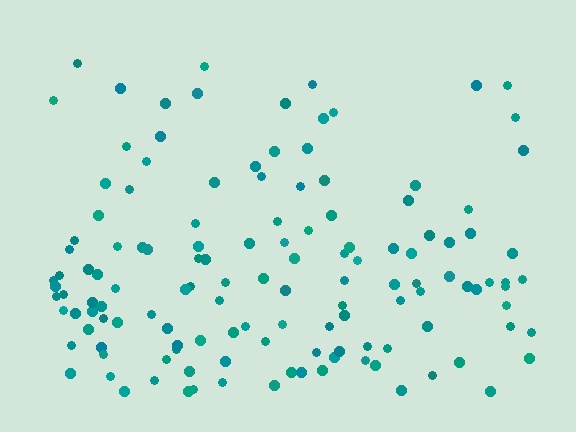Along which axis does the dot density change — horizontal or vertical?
Vertical.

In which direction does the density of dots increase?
From top to bottom, with the bottom side densest.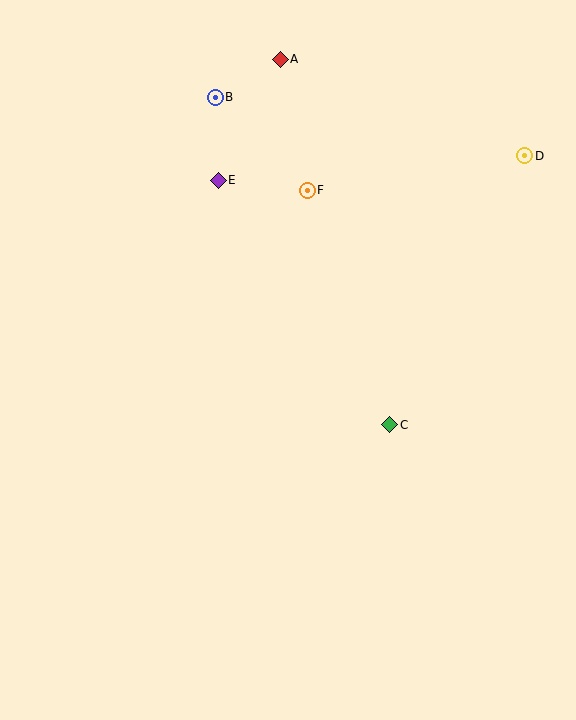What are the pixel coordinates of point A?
Point A is at (280, 59).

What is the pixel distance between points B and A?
The distance between B and A is 75 pixels.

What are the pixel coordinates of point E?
Point E is at (218, 180).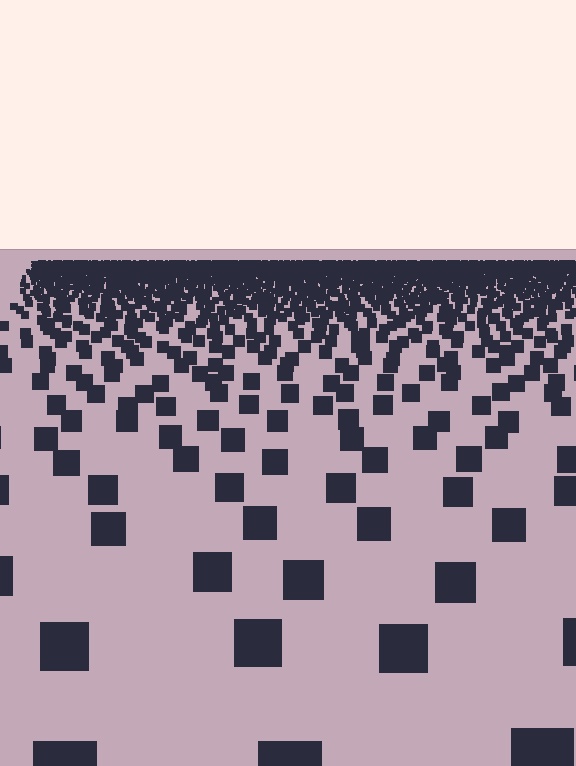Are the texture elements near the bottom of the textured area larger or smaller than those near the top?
Larger. Near the bottom, elements are closer to the viewer and appear at a bigger on-screen size.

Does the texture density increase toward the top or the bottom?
Density increases toward the top.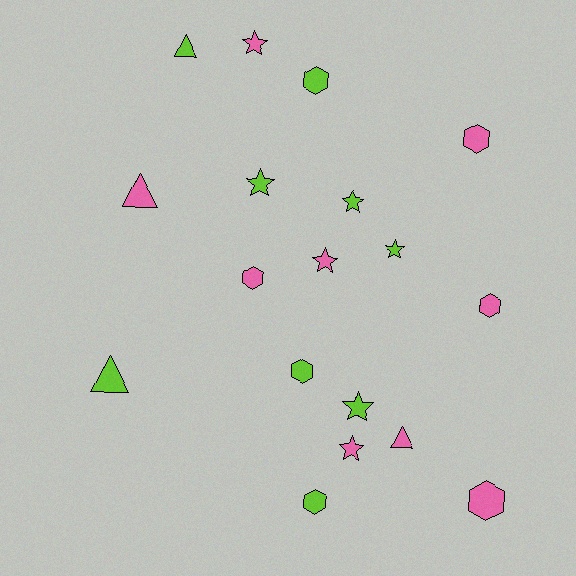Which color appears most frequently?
Pink, with 9 objects.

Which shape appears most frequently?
Star, with 7 objects.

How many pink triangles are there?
There are 2 pink triangles.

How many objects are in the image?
There are 18 objects.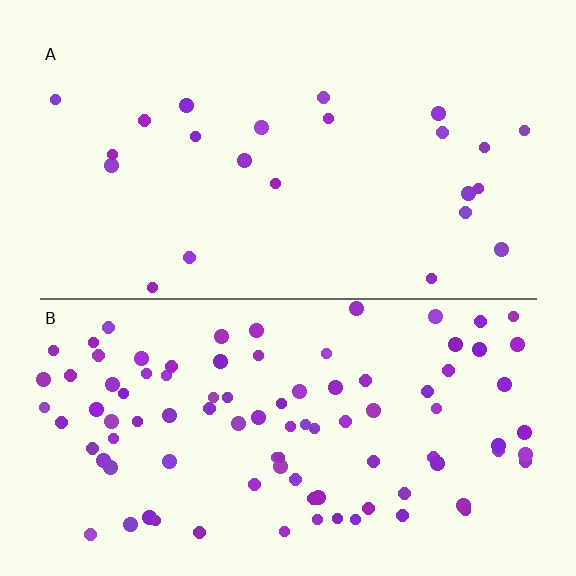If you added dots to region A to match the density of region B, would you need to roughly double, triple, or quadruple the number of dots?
Approximately quadruple.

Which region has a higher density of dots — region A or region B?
B (the bottom).